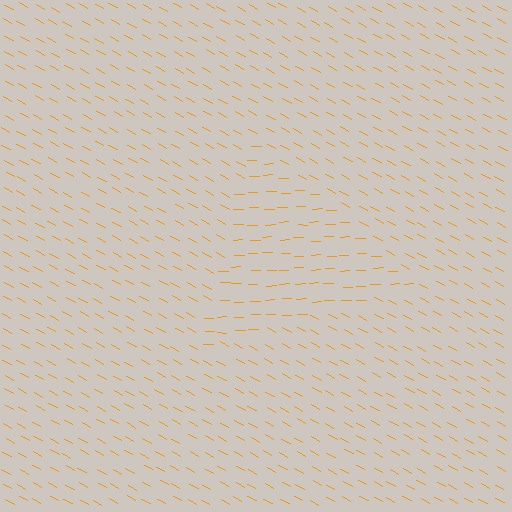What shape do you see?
I see a triangle.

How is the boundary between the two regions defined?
The boundary is defined purely by a change in line orientation (approximately 30 degrees difference). All lines are the same color and thickness.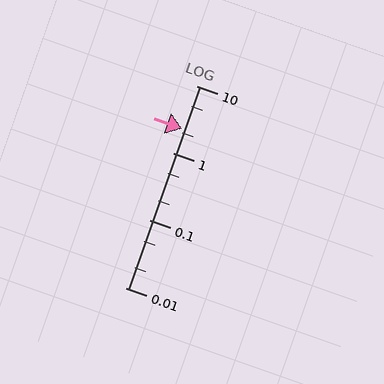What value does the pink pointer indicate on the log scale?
The pointer indicates approximately 2.3.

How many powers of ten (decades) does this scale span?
The scale spans 3 decades, from 0.01 to 10.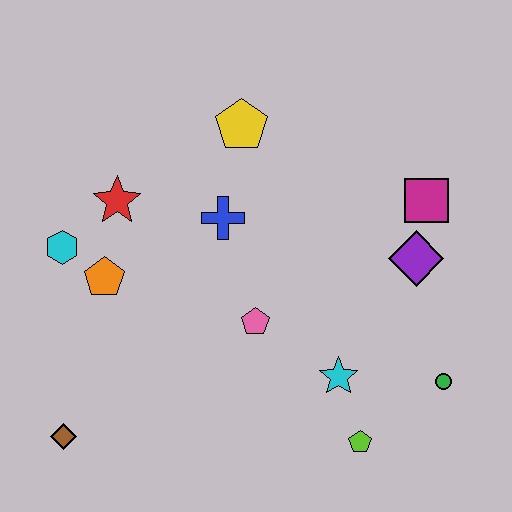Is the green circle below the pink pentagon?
Yes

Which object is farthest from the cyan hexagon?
The green circle is farthest from the cyan hexagon.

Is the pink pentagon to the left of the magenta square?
Yes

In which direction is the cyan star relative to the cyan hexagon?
The cyan star is to the right of the cyan hexagon.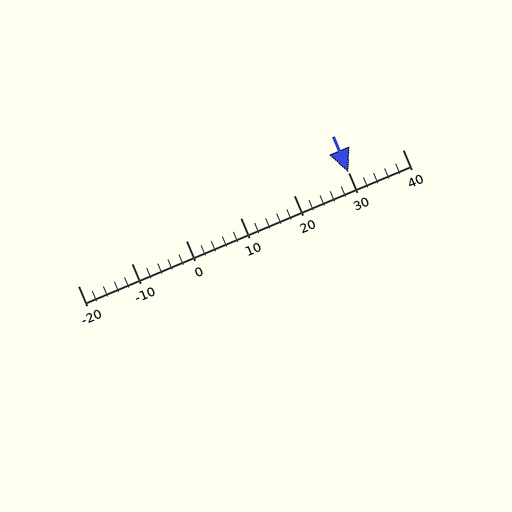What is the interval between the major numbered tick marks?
The major tick marks are spaced 10 units apart.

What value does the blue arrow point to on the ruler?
The blue arrow points to approximately 30.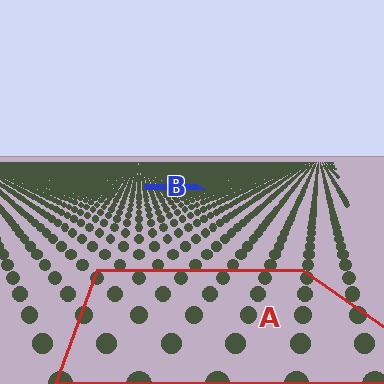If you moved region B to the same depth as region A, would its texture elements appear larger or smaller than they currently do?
They would appear larger. At a closer depth, the same texture elements are projected at a bigger on-screen size.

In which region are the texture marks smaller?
The texture marks are smaller in region B, because it is farther away.